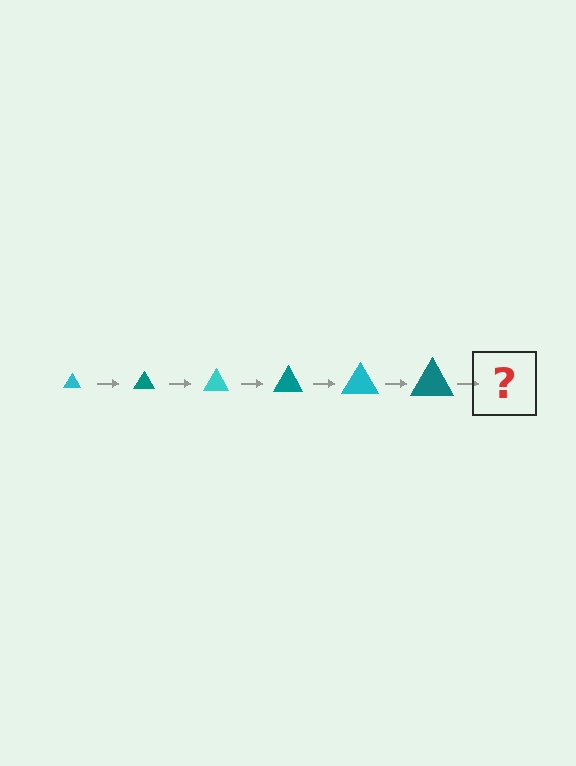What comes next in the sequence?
The next element should be a cyan triangle, larger than the previous one.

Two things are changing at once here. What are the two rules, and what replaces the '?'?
The two rules are that the triangle grows larger each step and the color cycles through cyan and teal. The '?' should be a cyan triangle, larger than the previous one.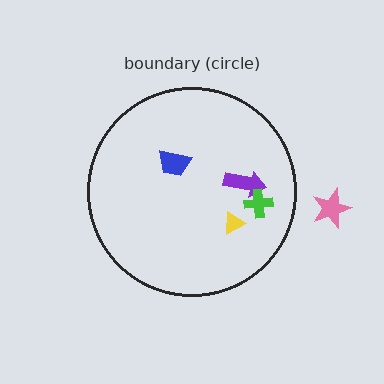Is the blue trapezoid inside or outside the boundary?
Inside.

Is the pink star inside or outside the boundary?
Outside.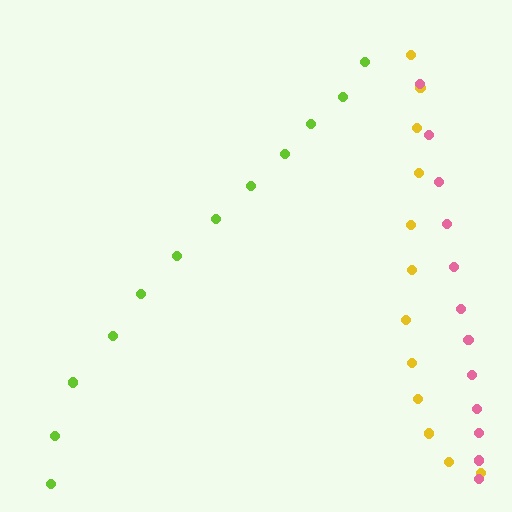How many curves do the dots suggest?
There are 3 distinct paths.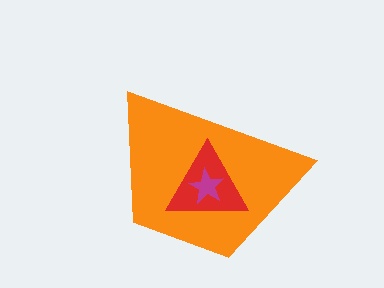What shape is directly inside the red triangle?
The magenta star.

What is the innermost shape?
The magenta star.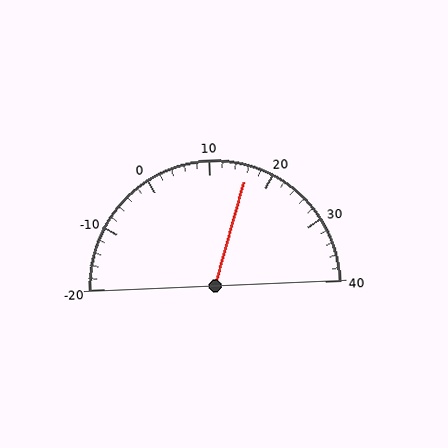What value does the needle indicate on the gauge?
The needle indicates approximately 16.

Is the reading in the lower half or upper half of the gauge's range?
The reading is in the upper half of the range (-20 to 40).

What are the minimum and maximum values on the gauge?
The gauge ranges from -20 to 40.